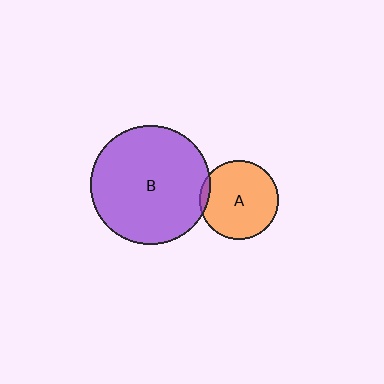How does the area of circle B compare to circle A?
Approximately 2.3 times.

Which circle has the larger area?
Circle B (purple).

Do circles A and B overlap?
Yes.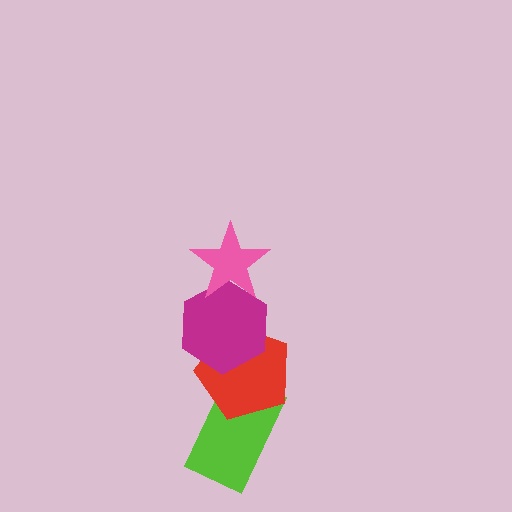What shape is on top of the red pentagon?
The magenta hexagon is on top of the red pentagon.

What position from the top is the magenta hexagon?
The magenta hexagon is 2nd from the top.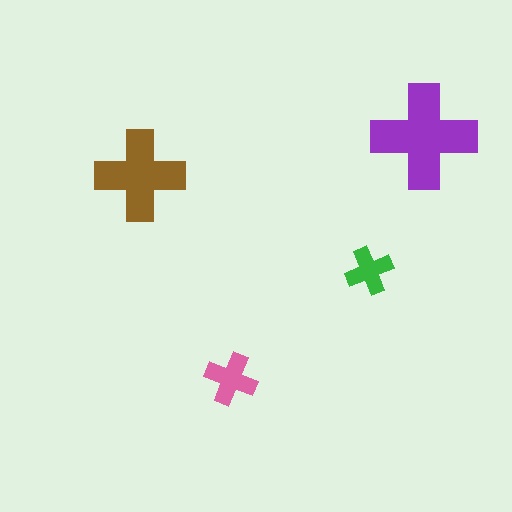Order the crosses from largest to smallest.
the purple one, the brown one, the pink one, the green one.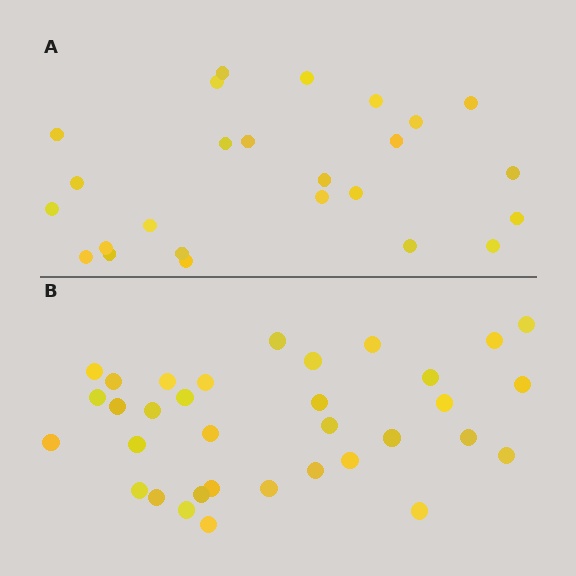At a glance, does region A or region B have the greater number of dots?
Region B (the bottom region) has more dots.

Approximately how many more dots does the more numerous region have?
Region B has roughly 8 or so more dots than region A.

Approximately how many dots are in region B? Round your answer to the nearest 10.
About 30 dots. (The exact count is 34, which rounds to 30.)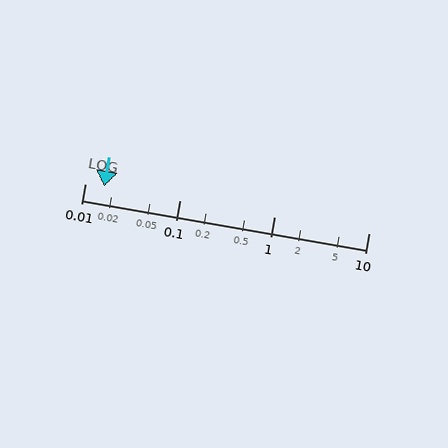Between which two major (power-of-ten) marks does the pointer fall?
The pointer is between 0.01 and 0.1.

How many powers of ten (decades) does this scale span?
The scale spans 3 decades, from 0.01 to 10.